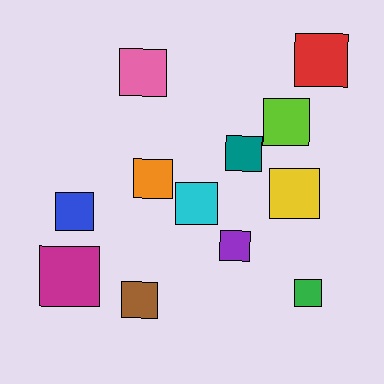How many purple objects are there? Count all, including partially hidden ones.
There is 1 purple object.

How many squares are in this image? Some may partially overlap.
There are 12 squares.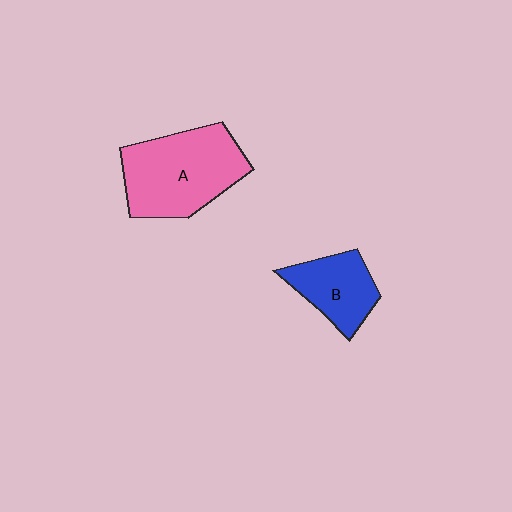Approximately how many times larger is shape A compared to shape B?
Approximately 1.8 times.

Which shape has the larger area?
Shape A (pink).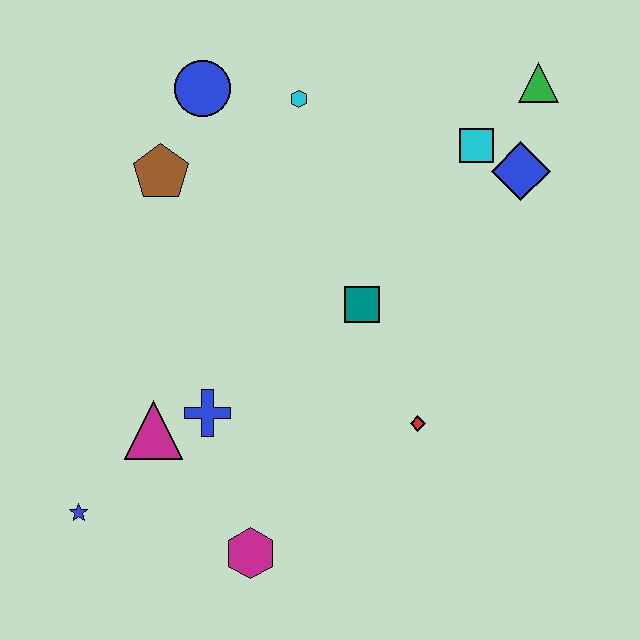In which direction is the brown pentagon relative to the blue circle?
The brown pentagon is below the blue circle.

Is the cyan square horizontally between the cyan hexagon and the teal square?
No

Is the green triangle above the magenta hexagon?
Yes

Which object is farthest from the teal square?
The blue star is farthest from the teal square.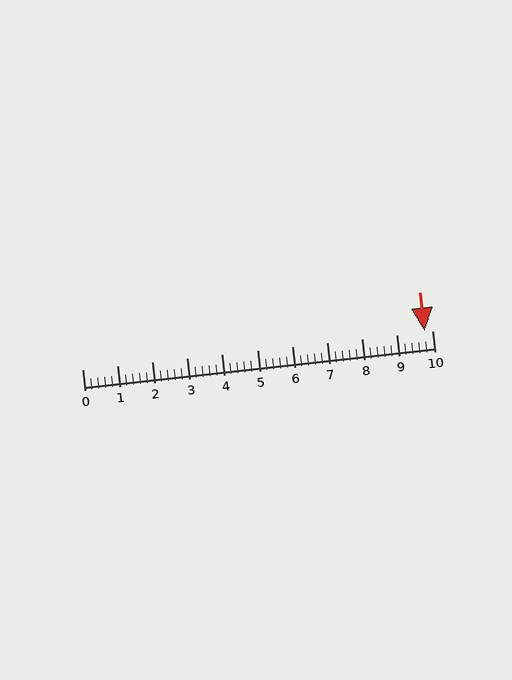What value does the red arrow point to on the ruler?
The red arrow points to approximately 9.8.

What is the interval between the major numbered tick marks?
The major tick marks are spaced 1 units apart.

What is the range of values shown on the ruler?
The ruler shows values from 0 to 10.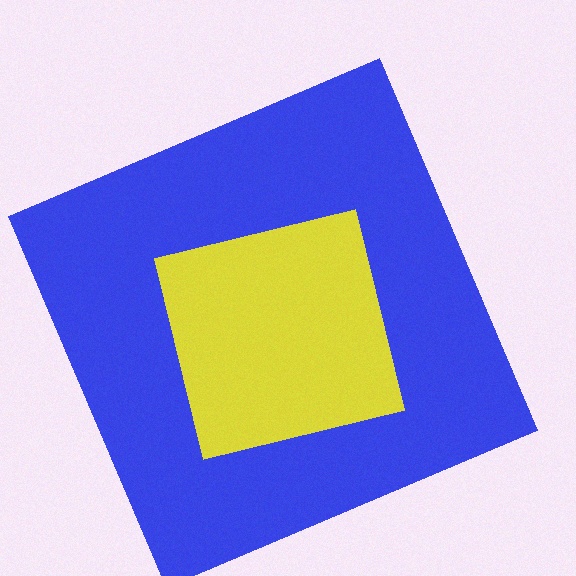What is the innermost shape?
The yellow square.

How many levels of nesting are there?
2.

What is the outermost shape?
The blue square.